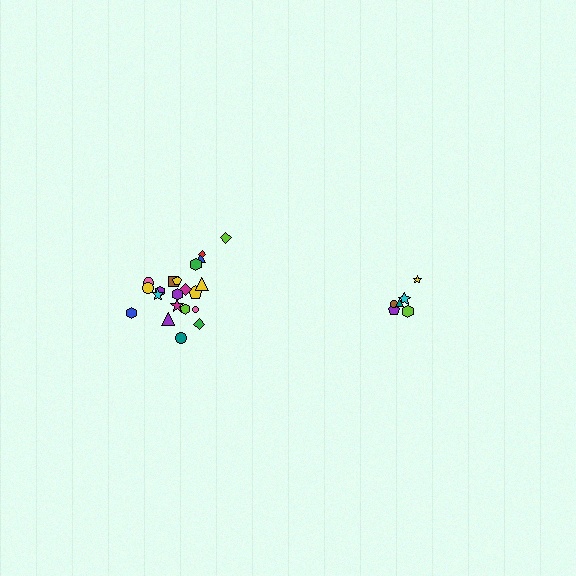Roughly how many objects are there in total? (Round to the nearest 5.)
Roughly 30 objects in total.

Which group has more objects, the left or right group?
The left group.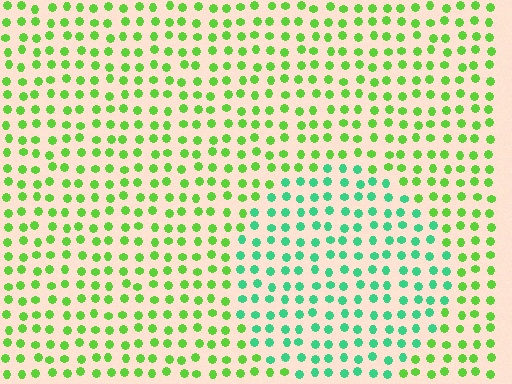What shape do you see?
I see a circle.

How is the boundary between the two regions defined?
The boundary is defined purely by a slight shift in hue (about 44 degrees). Spacing, size, and orientation are identical on both sides.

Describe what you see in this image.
The image is filled with small lime elements in a uniform arrangement. A circle-shaped region is visible where the elements are tinted to a slightly different hue, forming a subtle color boundary.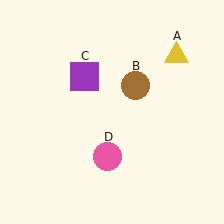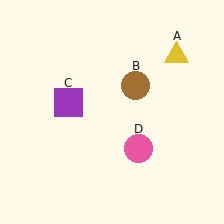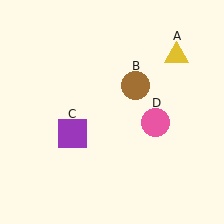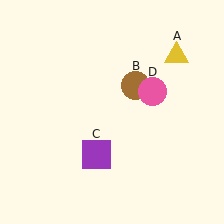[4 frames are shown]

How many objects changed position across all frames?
2 objects changed position: purple square (object C), pink circle (object D).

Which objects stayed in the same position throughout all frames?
Yellow triangle (object A) and brown circle (object B) remained stationary.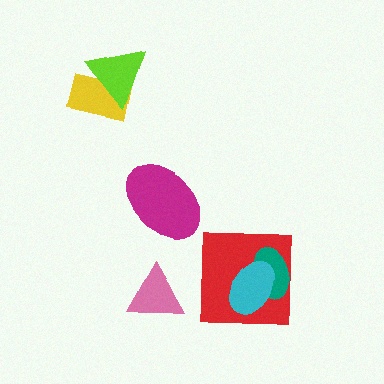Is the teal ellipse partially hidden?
Yes, it is partially covered by another shape.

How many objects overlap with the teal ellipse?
2 objects overlap with the teal ellipse.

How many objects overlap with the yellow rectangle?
1 object overlaps with the yellow rectangle.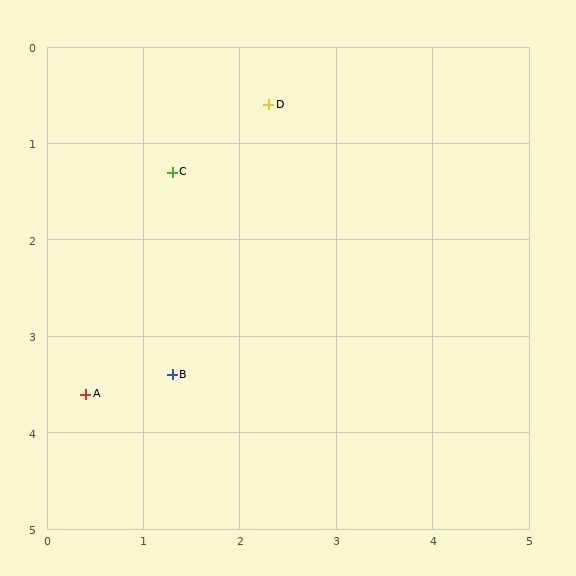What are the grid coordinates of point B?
Point B is at approximately (1.3, 3.4).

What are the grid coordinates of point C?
Point C is at approximately (1.3, 1.3).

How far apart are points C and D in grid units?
Points C and D are about 1.2 grid units apart.